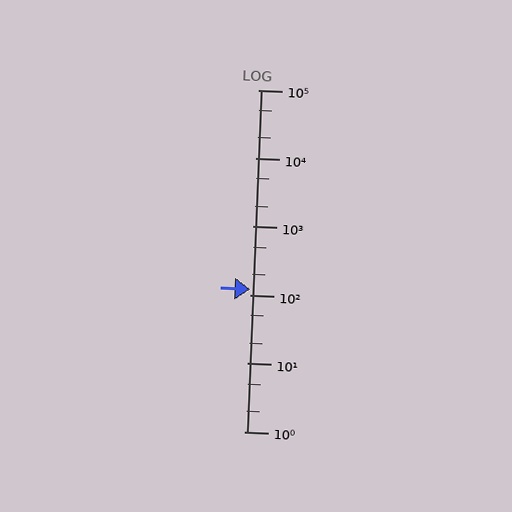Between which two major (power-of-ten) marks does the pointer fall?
The pointer is between 100 and 1000.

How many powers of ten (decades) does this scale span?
The scale spans 5 decades, from 1 to 100000.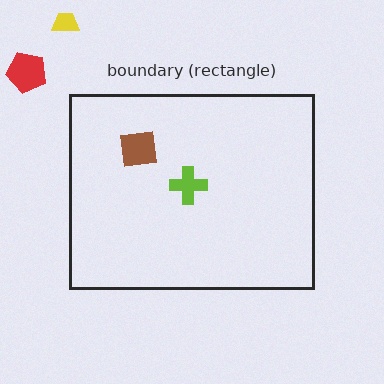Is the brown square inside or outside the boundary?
Inside.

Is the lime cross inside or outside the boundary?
Inside.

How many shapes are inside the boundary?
2 inside, 2 outside.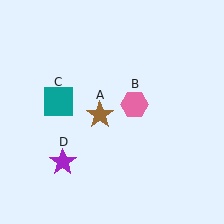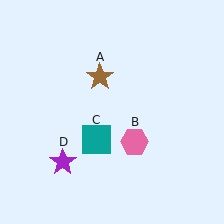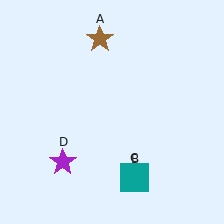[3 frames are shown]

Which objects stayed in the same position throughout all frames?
Purple star (object D) remained stationary.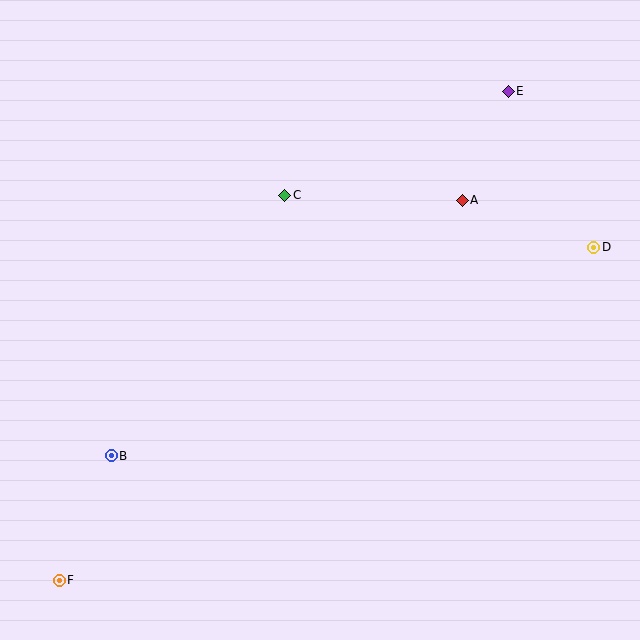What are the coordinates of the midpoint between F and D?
The midpoint between F and D is at (327, 414).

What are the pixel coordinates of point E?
Point E is at (508, 91).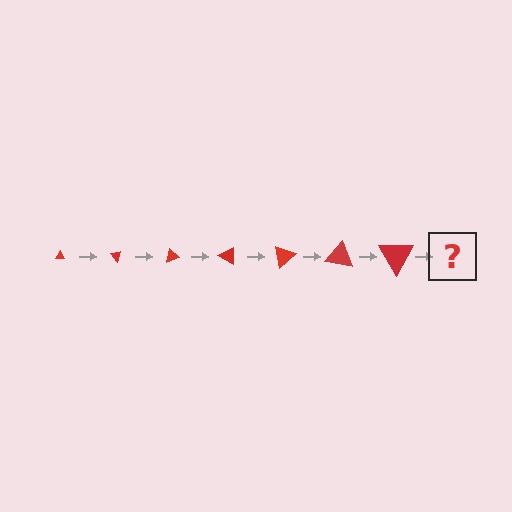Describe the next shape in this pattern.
It should be a triangle, larger than the previous one and rotated 350 degrees from the start.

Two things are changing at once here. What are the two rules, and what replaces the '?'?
The two rules are that the triangle grows larger each step and it rotates 50 degrees each step. The '?' should be a triangle, larger than the previous one and rotated 350 degrees from the start.